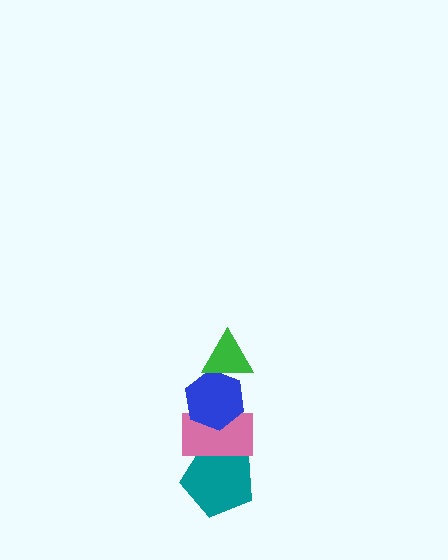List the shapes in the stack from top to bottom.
From top to bottom: the green triangle, the blue hexagon, the pink rectangle, the teal pentagon.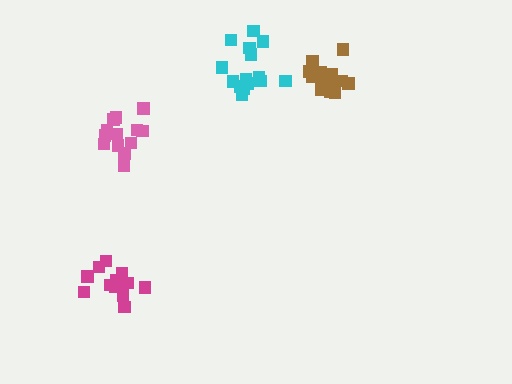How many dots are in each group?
Group 1: 15 dots, Group 2: 17 dots, Group 3: 13 dots, Group 4: 13 dots (58 total).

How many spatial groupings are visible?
There are 4 spatial groupings.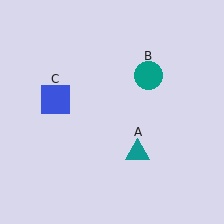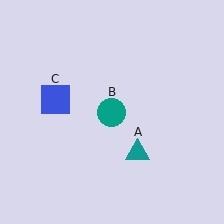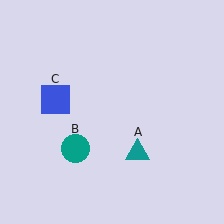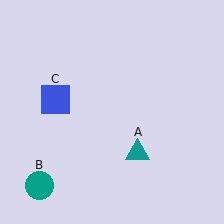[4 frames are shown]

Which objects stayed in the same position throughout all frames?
Teal triangle (object A) and blue square (object C) remained stationary.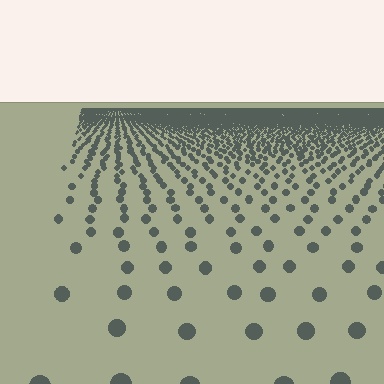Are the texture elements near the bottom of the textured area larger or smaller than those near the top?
Larger. Near the bottom, elements are closer to the viewer and appear at a bigger on-screen size.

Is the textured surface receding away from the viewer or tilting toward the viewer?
The surface is receding away from the viewer. Texture elements get smaller and denser toward the top.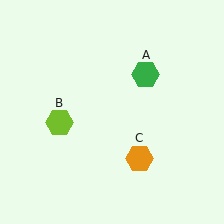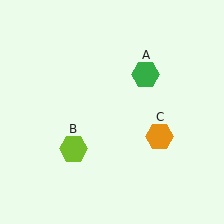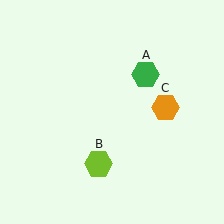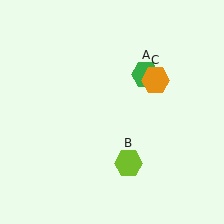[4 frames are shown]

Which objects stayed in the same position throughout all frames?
Green hexagon (object A) remained stationary.